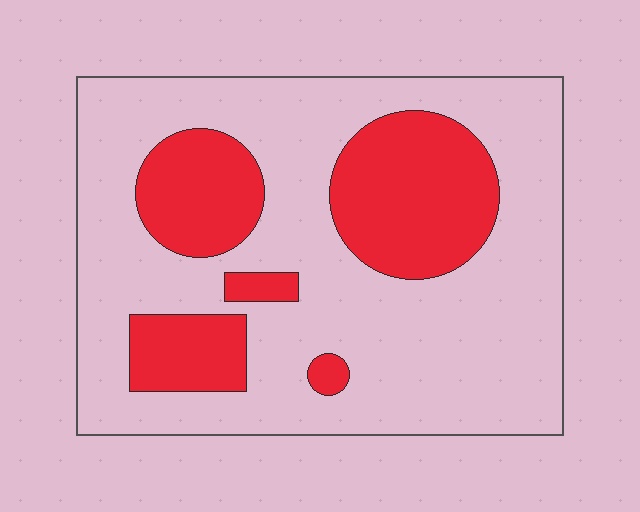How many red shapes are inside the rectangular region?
5.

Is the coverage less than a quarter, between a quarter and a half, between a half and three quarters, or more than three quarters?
Between a quarter and a half.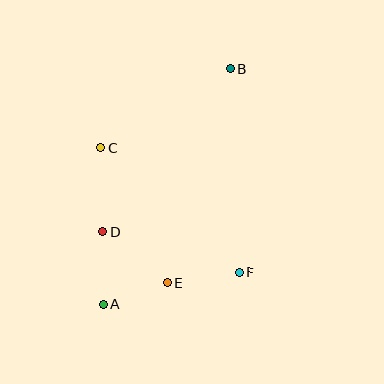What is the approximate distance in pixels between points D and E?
The distance between D and E is approximately 82 pixels.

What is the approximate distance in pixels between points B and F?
The distance between B and F is approximately 204 pixels.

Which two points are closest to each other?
Points A and E are closest to each other.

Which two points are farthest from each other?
Points A and B are farthest from each other.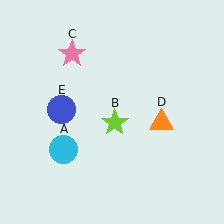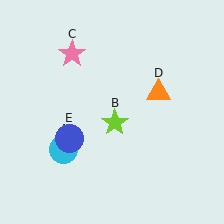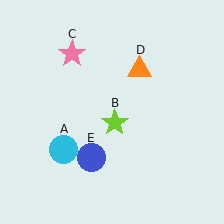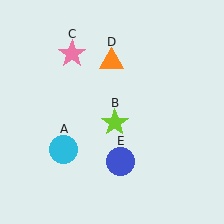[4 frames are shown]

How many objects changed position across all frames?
2 objects changed position: orange triangle (object D), blue circle (object E).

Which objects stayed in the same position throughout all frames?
Cyan circle (object A) and lime star (object B) and pink star (object C) remained stationary.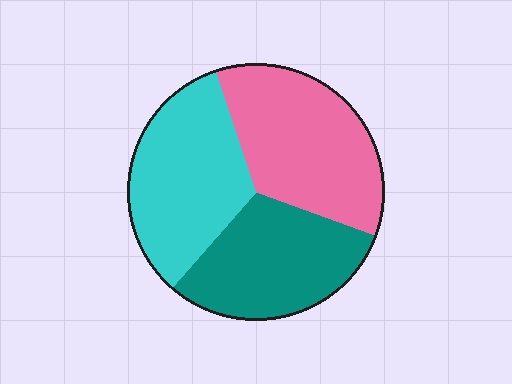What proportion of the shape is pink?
Pink covers around 35% of the shape.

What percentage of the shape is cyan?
Cyan covers about 35% of the shape.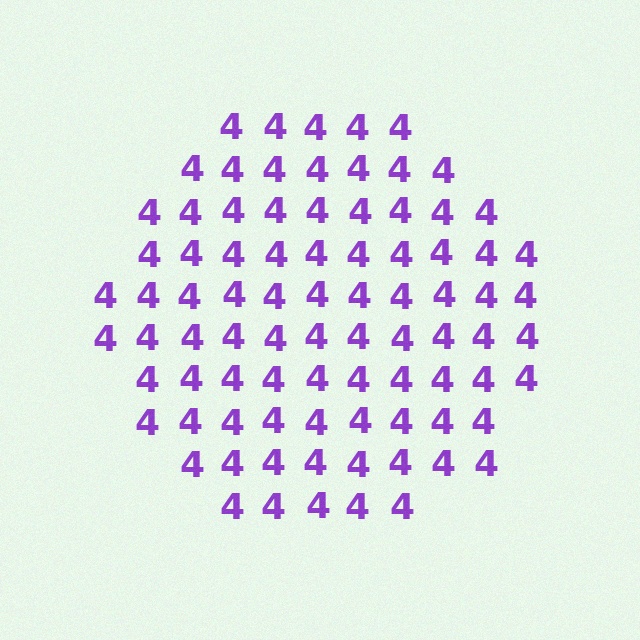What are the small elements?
The small elements are digit 4's.